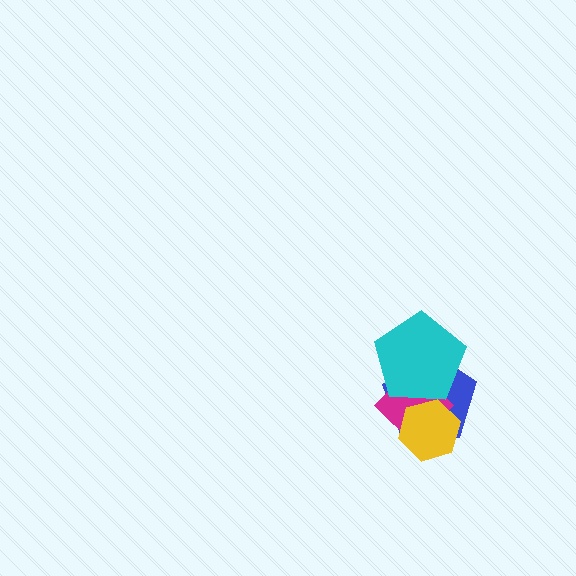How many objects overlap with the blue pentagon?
3 objects overlap with the blue pentagon.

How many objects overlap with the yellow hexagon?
3 objects overlap with the yellow hexagon.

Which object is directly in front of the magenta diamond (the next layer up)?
The yellow hexagon is directly in front of the magenta diamond.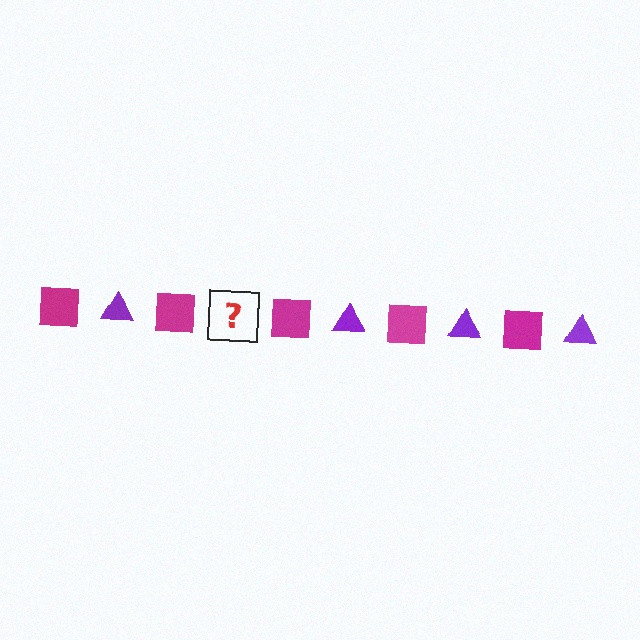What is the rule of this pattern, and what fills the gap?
The rule is that the pattern alternates between magenta square and purple triangle. The gap should be filled with a purple triangle.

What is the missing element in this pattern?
The missing element is a purple triangle.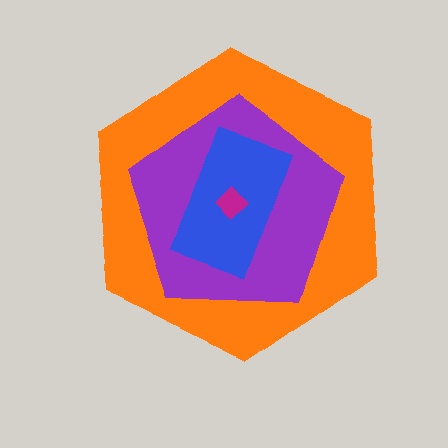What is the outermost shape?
The orange hexagon.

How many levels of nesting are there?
4.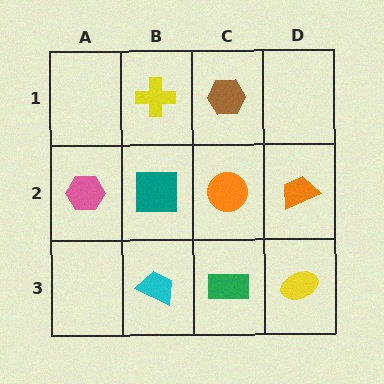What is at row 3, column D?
A yellow ellipse.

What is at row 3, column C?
A green rectangle.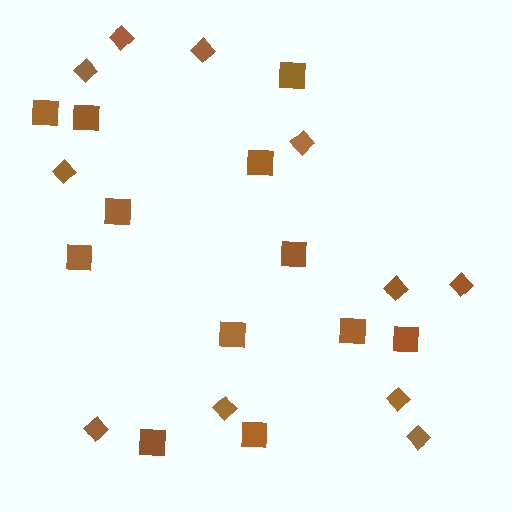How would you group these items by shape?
There are 2 groups: one group of diamonds (11) and one group of squares (12).